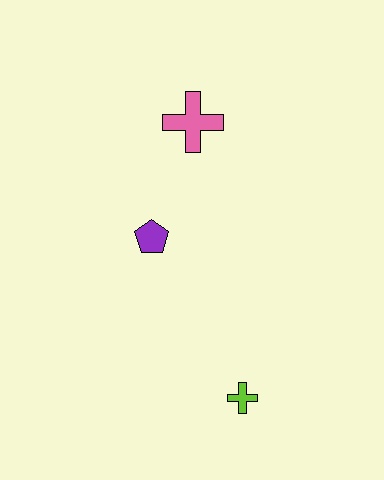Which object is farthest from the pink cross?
The lime cross is farthest from the pink cross.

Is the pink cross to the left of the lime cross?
Yes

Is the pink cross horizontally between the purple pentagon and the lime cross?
Yes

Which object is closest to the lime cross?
The purple pentagon is closest to the lime cross.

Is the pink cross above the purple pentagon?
Yes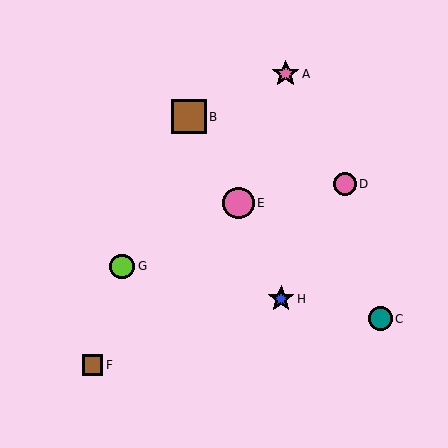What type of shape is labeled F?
Shape F is a brown square.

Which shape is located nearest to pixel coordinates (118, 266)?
The lime circle (labeled G) at (122, 266) is nearest to that location.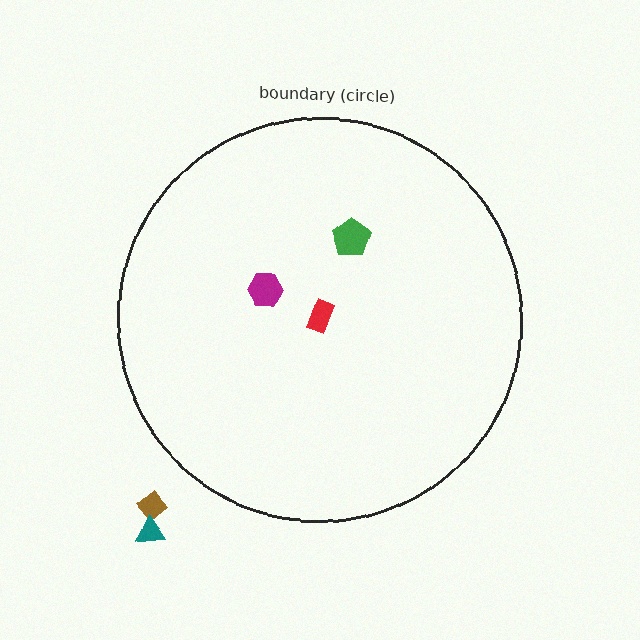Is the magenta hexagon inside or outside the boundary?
Inside.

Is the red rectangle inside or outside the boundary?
Inside.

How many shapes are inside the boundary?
3 inside, 2 outside.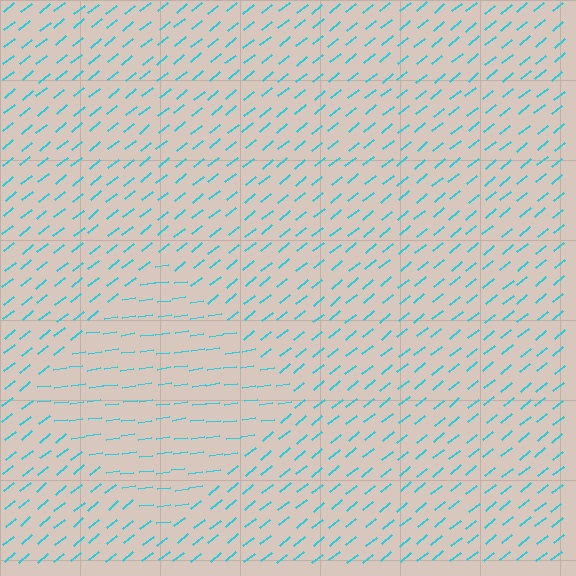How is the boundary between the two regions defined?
The boundary is defined purely by a change in line orientation (approximately 32 degrees difference). All lines are the same color and thickness.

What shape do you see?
I see a diamond.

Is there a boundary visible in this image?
Yes, there is a texture boundary formed by a change in line orientation.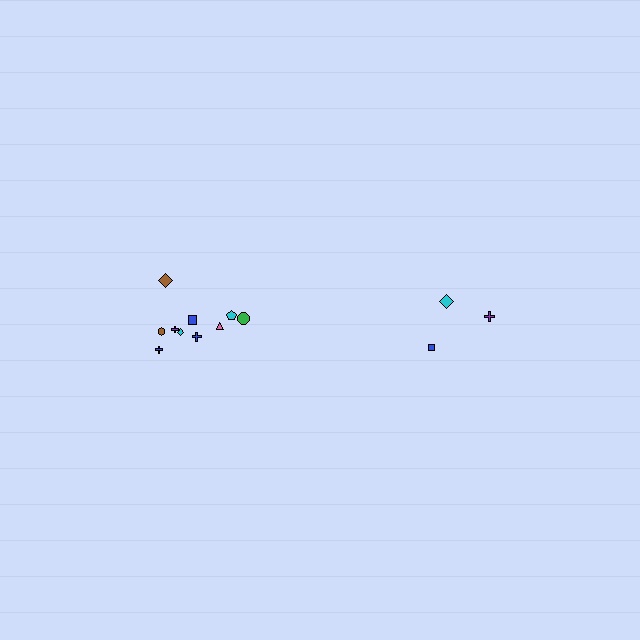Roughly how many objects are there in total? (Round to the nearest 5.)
Roughly 15 objects in total.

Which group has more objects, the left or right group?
The left group.